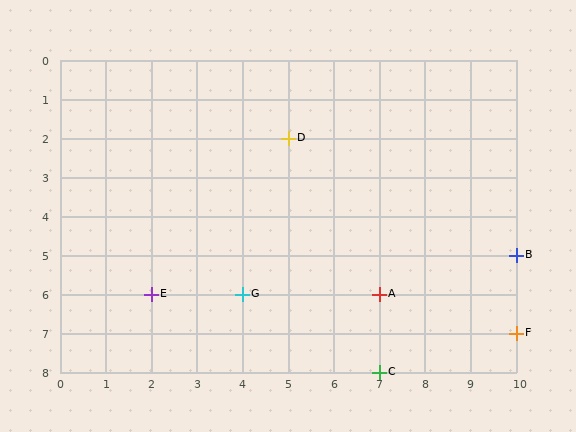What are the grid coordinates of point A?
Point A is at grid coordinates (7, 6).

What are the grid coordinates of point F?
Point F is at grid coordinates (10, 7).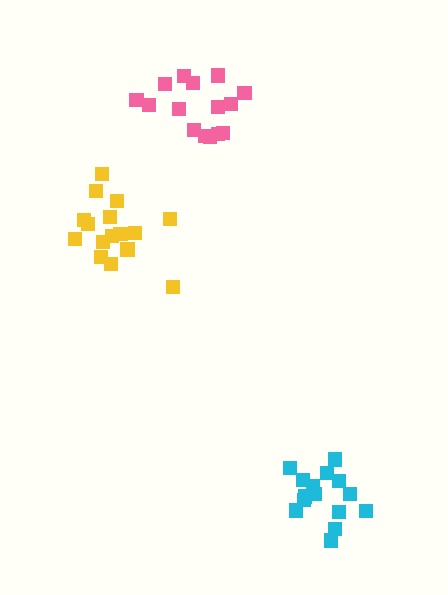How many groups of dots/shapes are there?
There are 3 groups.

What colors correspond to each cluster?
The clusters are colored: pink, cyan, yellow.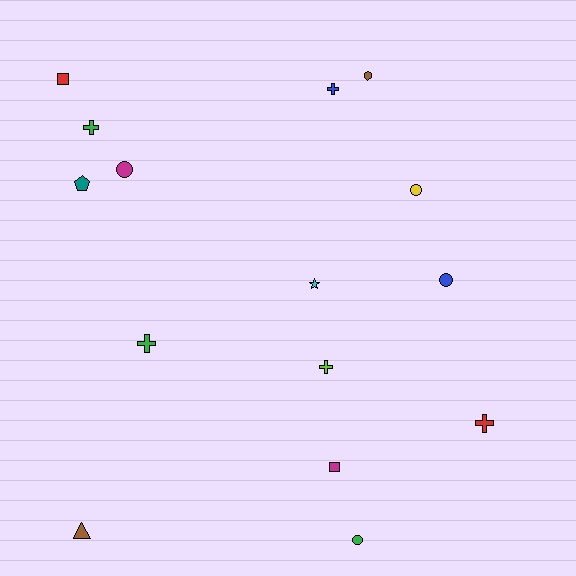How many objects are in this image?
There are 15 objects.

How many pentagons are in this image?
There is 1 pentagon.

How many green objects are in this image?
There are 3 green objects.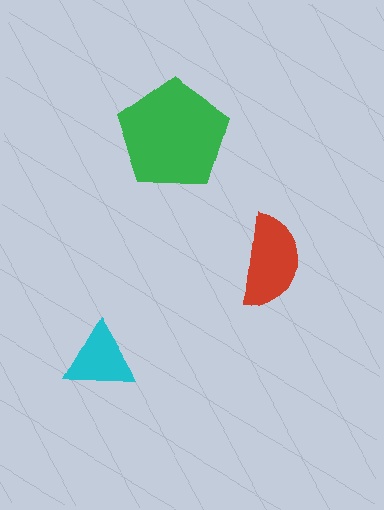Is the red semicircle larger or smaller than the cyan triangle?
Larger.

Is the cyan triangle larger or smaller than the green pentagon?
Smaller.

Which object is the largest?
The green pentagon.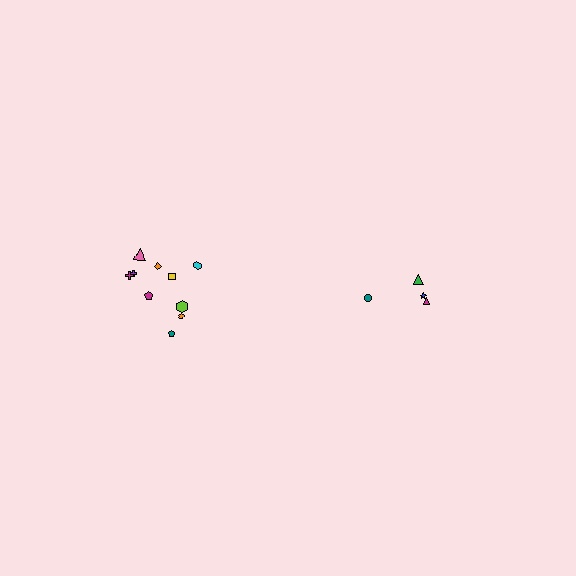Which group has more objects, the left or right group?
The left group.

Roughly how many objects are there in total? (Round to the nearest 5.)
Roughly 15 objects in total.